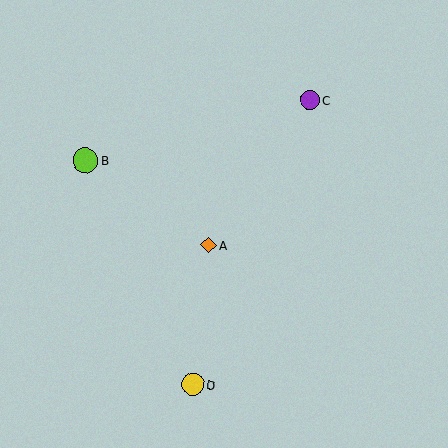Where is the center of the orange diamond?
The center of the orange diamond is at (208, 245).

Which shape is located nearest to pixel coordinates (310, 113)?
The purple circle (labeled C) at (310, 100) is nearest to that location.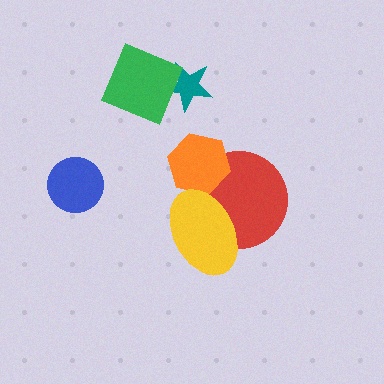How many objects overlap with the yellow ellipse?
2 objects overlap with the yellow ellipse.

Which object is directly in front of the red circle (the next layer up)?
The orange hexagon is directly in front of the red circle.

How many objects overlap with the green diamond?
1 object overlaps with the green diamond.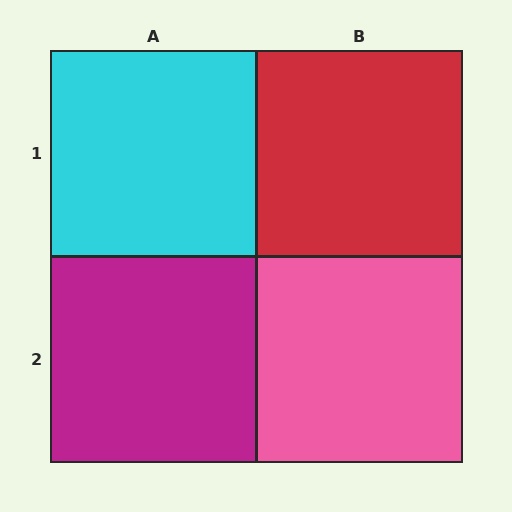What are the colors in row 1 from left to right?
Cyan, red.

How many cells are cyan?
1 cell is cyan.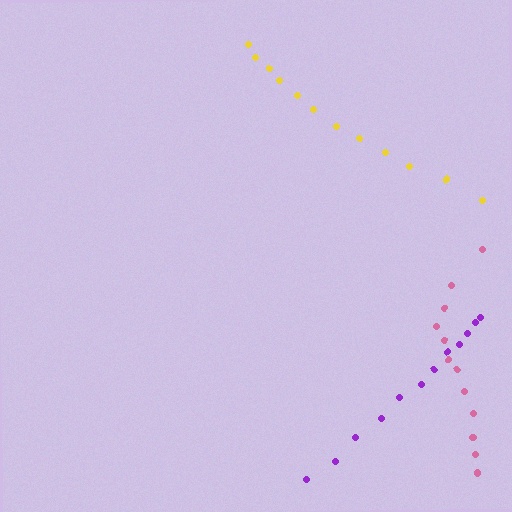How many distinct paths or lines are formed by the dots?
There are 3 distinct paths.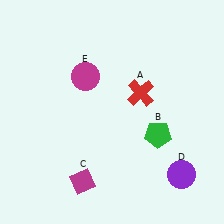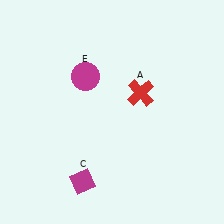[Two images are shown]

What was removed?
The purple circle (D), the green pentagon (B) were removed in Image 2.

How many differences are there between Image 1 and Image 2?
There are 2 differences between the two images.